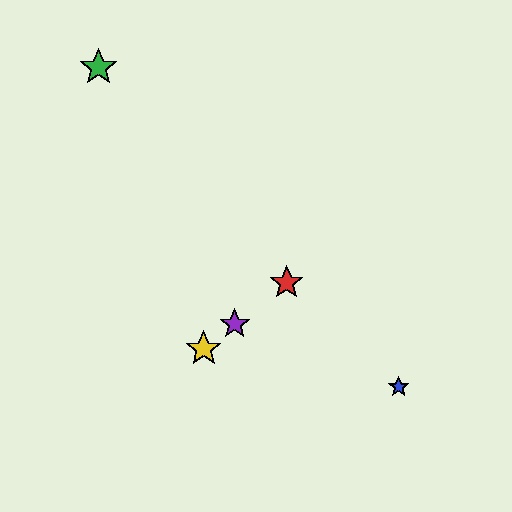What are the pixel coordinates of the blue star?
The blue star is at (399, 387).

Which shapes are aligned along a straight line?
The red star, the yellow star, the purple star are aligned along a straight line.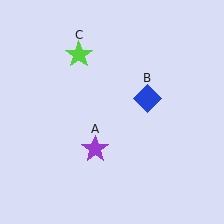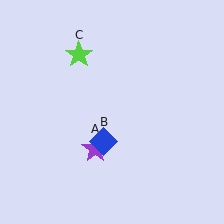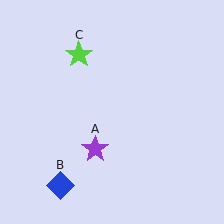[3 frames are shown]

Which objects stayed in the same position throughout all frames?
Purple star (object A) and lime star (object C) remained stationary.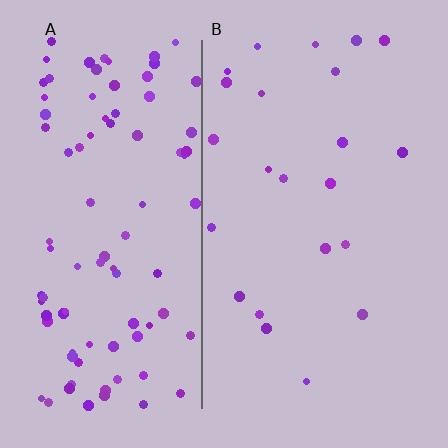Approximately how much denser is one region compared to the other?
Approximately 4.1× — region A over region B.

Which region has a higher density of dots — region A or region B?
A (the left).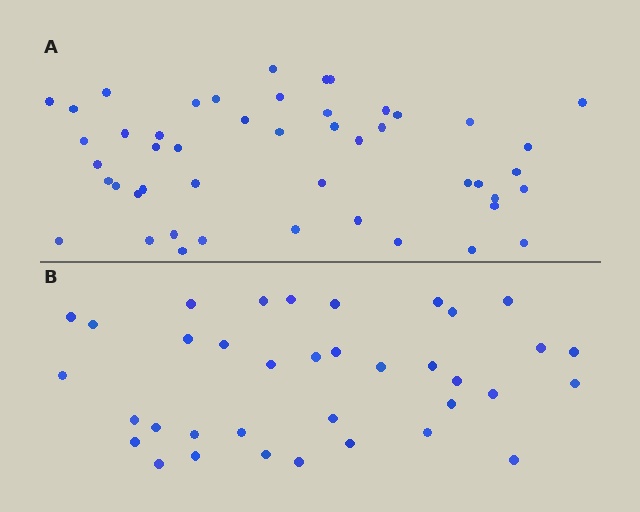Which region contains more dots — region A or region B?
Region A (the top region) has more dots.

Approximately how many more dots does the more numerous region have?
Region A has roughly 12 or so more dots than region B.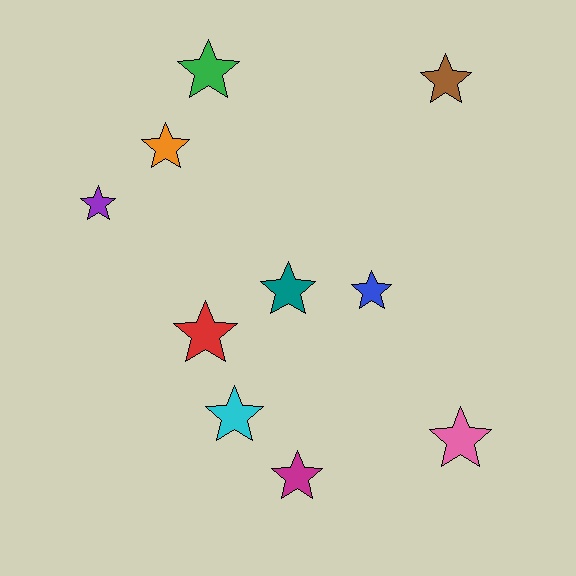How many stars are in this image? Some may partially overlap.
There are 10 stars.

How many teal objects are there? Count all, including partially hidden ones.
There is 1 teal object.